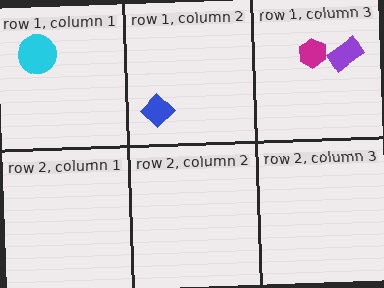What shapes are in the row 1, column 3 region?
The purple rectangle, the magenta hexagon.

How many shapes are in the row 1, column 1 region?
1.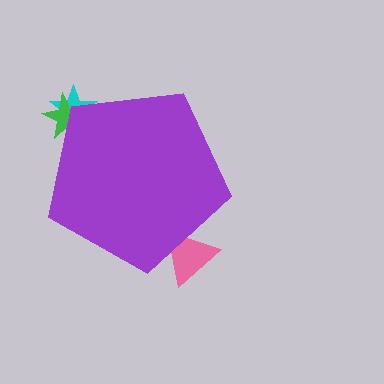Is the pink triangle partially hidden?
Yes, the pink triangle is partially hidden behind the purple pentagon.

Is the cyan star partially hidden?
Yes, the cyan star is partially hidden behind the purple pentagon.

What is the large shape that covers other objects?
A purple pentagon.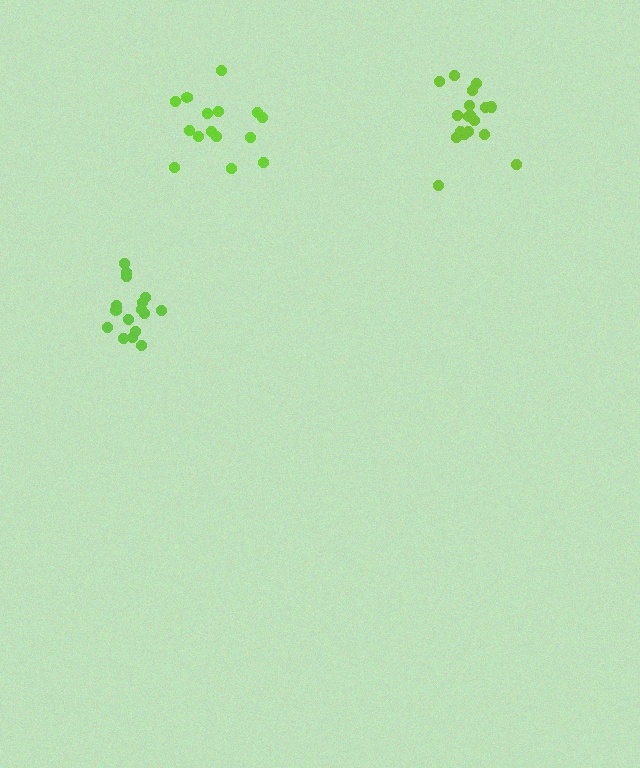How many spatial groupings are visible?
There are 3 spatial groupings.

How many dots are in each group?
Group 1: 15 dots, Group 2: 16 dots, Group 3: 18 dots (49 total).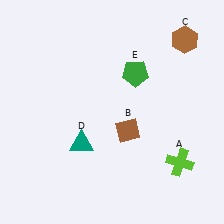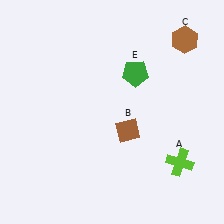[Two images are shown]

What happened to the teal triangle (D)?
The teal triangle (D) was removed in Image 2. It was in the bottom-left area of Image 1.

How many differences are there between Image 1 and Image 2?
There is 1 difference between the two images.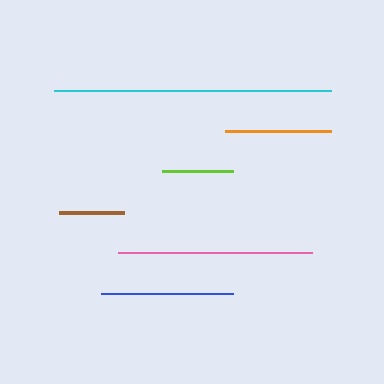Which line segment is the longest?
The cyan line is the longest at approximately 276 pixels.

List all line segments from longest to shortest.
From longest to shortest: cyan, pink, blue, orange, lime, brown.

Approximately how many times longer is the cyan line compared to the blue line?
The cyan line is approximately 2.1 times the length of the blue line.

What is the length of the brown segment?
The brown segment is approximately 65 pixels long.